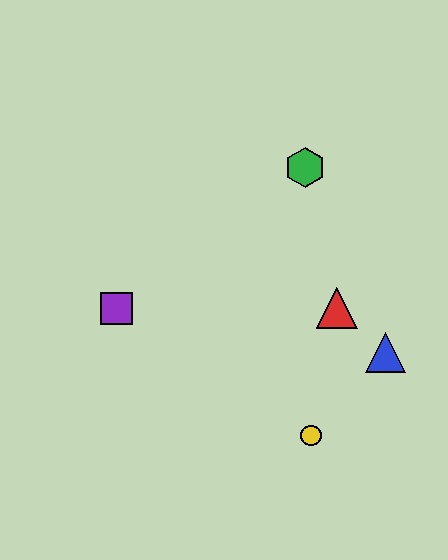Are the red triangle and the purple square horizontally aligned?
Yes, both are at y≈308.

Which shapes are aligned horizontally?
The red triangle, the purple square are aligned horizontally.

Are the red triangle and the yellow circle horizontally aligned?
No, the red triangle is at y≈308 and the yellow circle is at y≈435.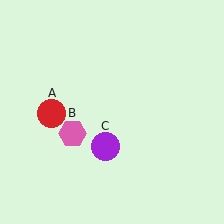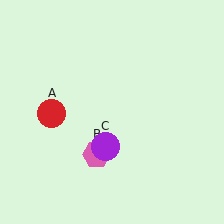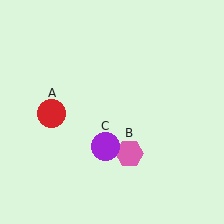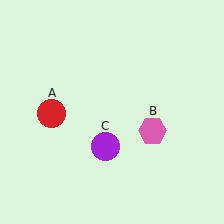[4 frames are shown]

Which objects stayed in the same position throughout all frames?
Red circle (object A) and purple circle (object C) remained stationary.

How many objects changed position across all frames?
1 object changed position: pink hexagon (object B).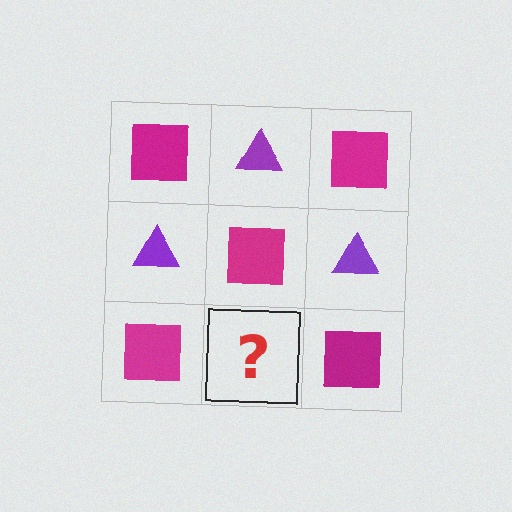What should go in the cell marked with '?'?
The missing cell should contain a purple triangle.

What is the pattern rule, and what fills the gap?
The rule is that it alternates magenta square and purple triangle in a checkerboard pattern. The gap should be filled with a purple triangle.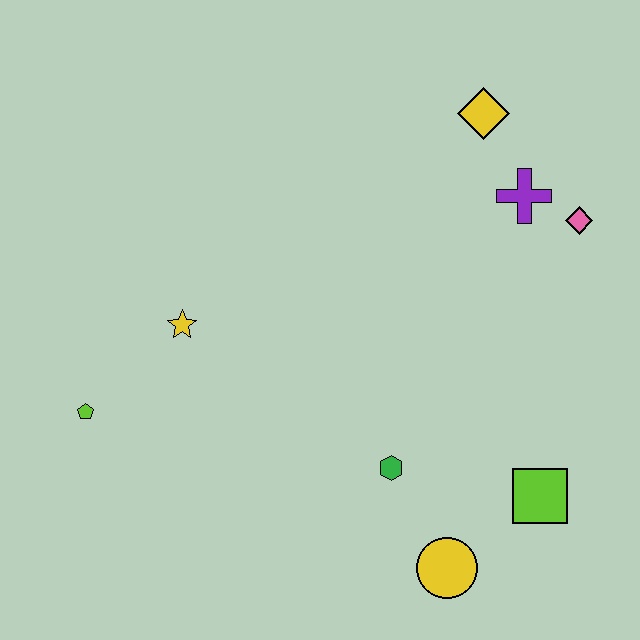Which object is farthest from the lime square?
The lime pentagon is farthest from the lime square.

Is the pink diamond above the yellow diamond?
No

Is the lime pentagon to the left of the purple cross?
Yes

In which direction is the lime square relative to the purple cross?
The lime square is below the purple cross.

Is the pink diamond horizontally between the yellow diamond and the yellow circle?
No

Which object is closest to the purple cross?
The pink diamond is closest to the purple cross.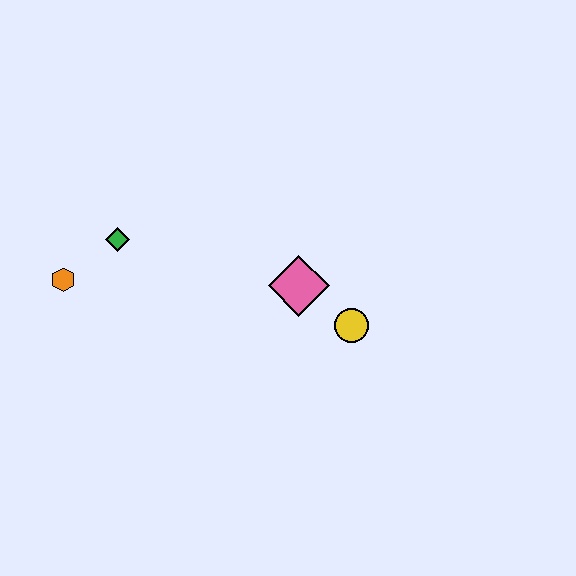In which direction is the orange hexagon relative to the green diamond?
The orange hexagon is to the left of the green diamond.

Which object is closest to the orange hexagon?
The green diamond is closest to the orange hexagon.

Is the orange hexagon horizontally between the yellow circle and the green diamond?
No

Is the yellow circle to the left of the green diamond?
No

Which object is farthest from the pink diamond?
The orange hexagon is farthest from the pink diamond.